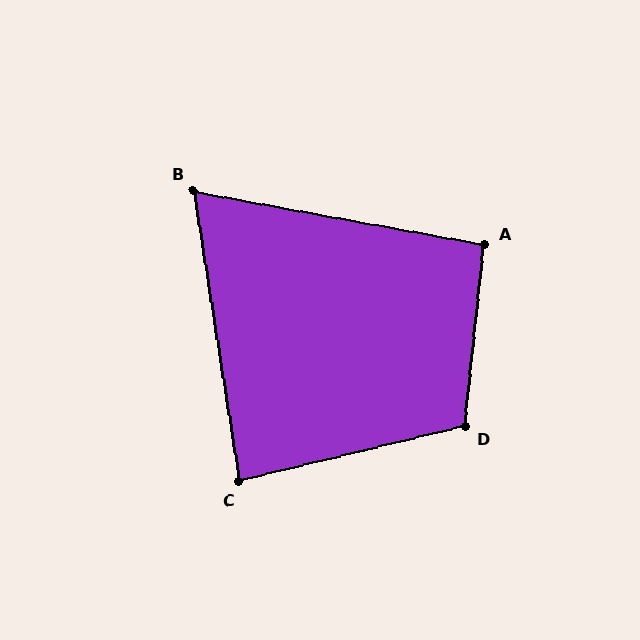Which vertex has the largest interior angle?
D, at approximately 109 degrees.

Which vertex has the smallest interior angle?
B, at approximately 71 degrees.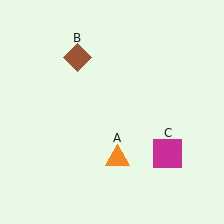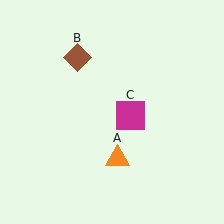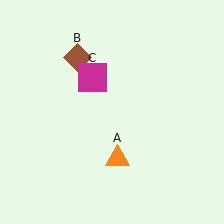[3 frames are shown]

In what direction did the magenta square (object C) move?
The magenta square (object C) moved up and to the left.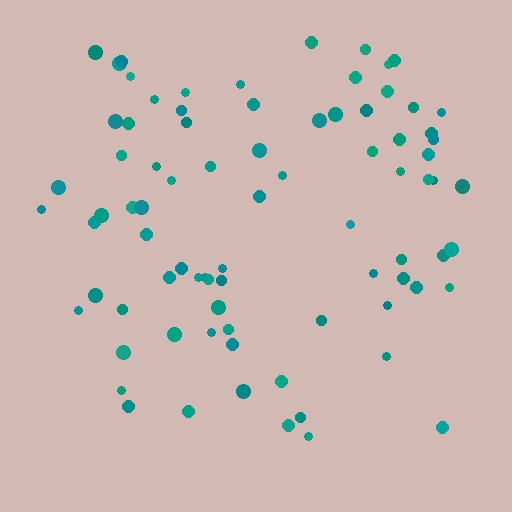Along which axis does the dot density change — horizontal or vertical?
Vertical.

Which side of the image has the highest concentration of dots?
The top.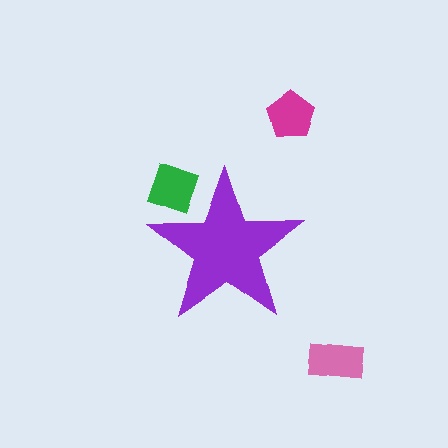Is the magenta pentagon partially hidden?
No, the magenta pentagon is fully visible.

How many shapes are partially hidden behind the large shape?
1 shape is partially hidden.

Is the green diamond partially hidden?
Yes, the green diamond is partially hidden behind the purple star.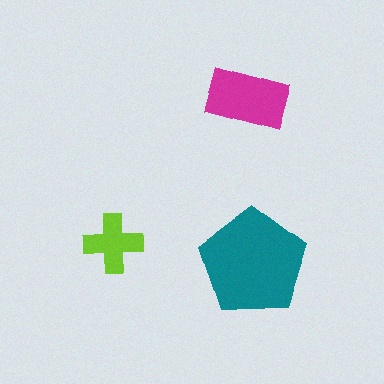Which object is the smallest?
The lime cross.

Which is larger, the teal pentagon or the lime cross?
The teal pentagon.